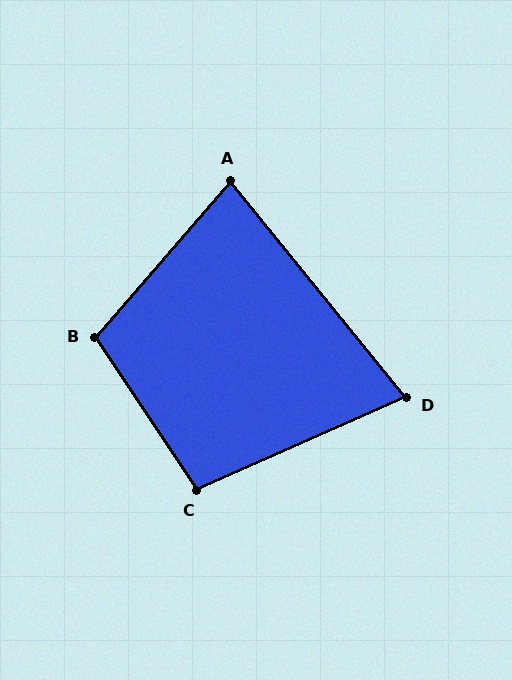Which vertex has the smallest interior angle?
D, at approximately 75 degrees.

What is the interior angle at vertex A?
Approximately 80 degrees (acute).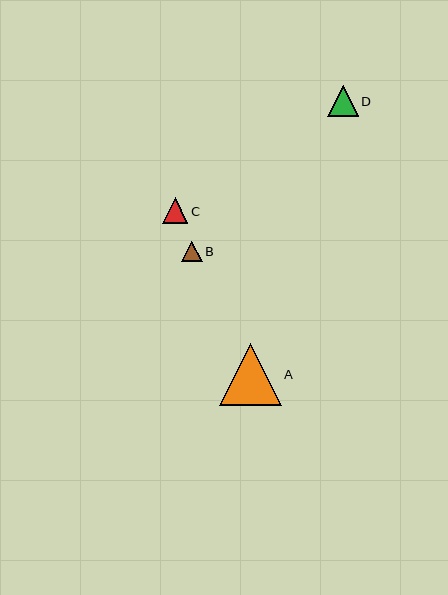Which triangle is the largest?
Triangle A is the largest with a size of approximately 62 pixels.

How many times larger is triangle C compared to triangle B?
Triangle C is approximately 1.2 times the size of triangle B.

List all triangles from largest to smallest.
From largest to smallest: A, D, C, B.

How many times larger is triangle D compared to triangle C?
Triangle D is approximately 1.2 times the size of triangle C.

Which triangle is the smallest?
Triangle B is the smallest with a size of approximately 21 pixels.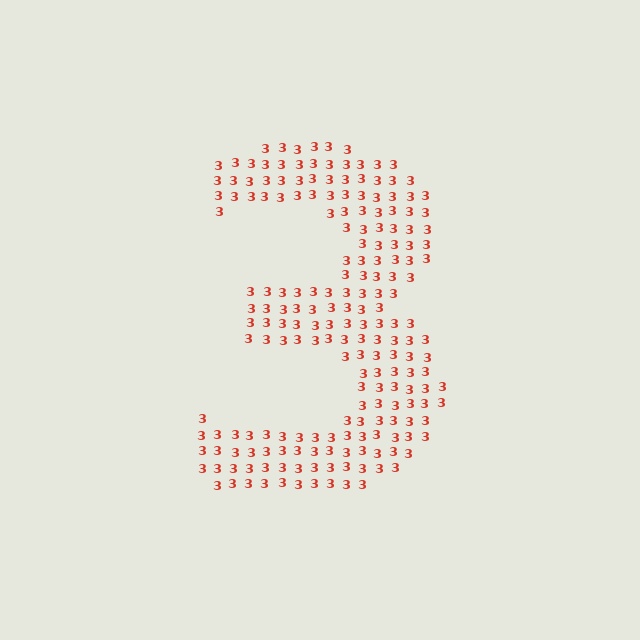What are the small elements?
The small elements are digit 3's.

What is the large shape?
The large shape is the digit 3.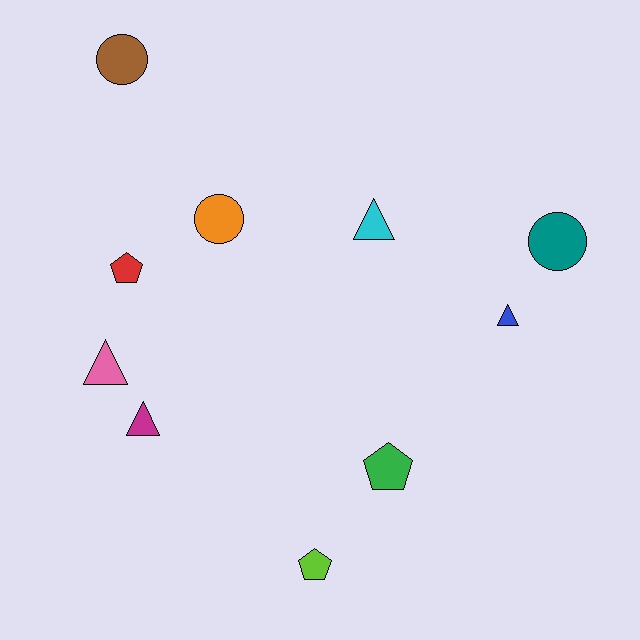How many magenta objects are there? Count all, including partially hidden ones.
There is 1 magenta object.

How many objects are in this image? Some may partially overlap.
There are 10 objects.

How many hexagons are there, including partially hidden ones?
There are no hexagons.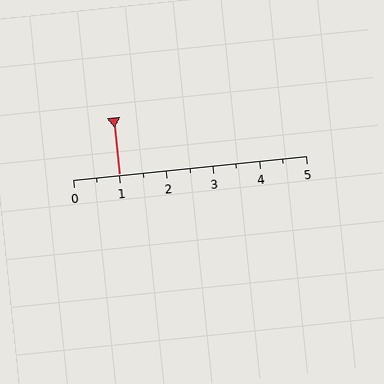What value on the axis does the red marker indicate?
The marker indicates approximately 1.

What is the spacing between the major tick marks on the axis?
The major ticks are spaced 1 apart.